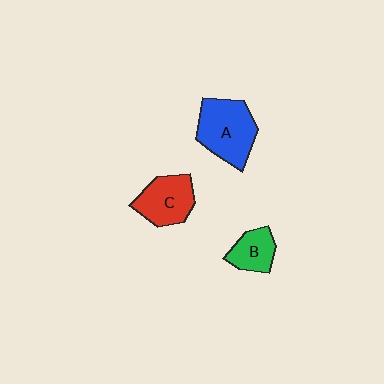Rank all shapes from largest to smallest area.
From largest to smallest: A (blue), C (red), B (green).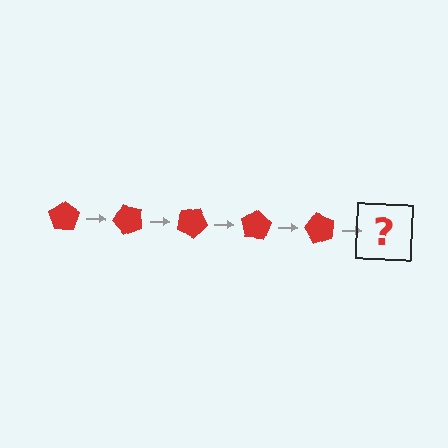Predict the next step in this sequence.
The next step is a red pentagon rotated 250 degrees.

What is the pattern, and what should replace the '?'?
The pattern is that the pentagon rotates 50 degrees each step. The '?' should be a red pentagon rotated 250 degrees.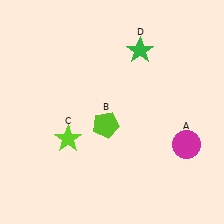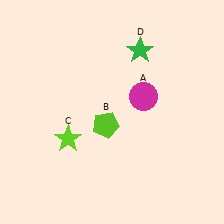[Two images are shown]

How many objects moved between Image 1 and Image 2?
1 object moved between the two images.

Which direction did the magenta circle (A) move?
The magenta circle (A) moved up.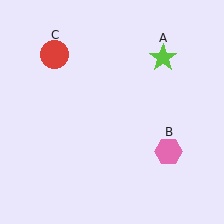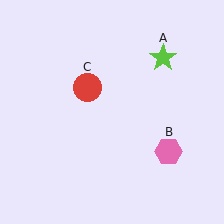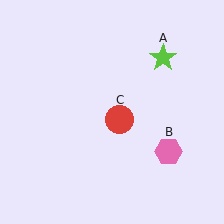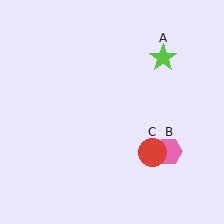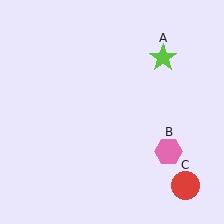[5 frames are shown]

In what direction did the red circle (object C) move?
The red circle (object C) moved down and to the right.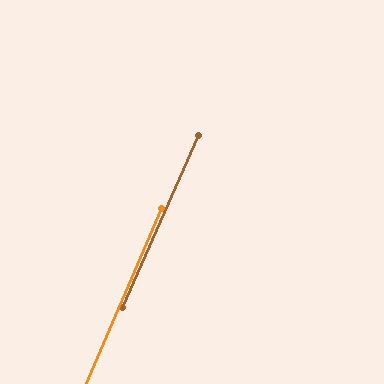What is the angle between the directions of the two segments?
Approximately 1 degree.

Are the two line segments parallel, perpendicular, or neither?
Parallel — their directions differ by only 0.7°.